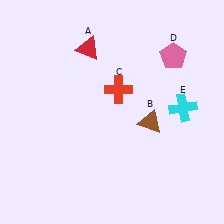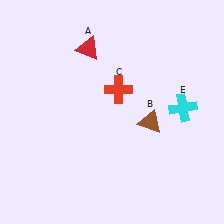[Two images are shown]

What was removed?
The pink pentagon (D) was removed in Image 2.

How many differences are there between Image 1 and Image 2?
There is 1 difference between the two images.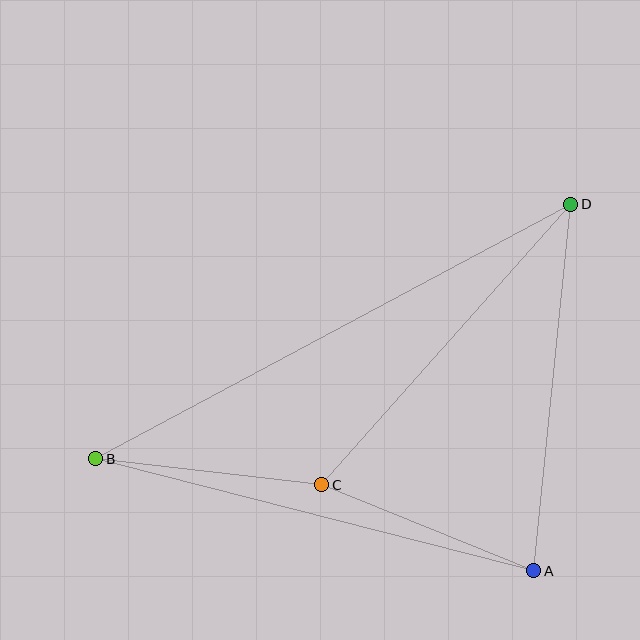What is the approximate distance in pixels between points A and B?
The distance between A and B is approximately 452 pixels.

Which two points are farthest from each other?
Points B and D are farthest from each other.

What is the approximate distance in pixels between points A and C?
The distance between A and C is approximately 229 pixels.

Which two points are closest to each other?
Points B and C are closest to each other.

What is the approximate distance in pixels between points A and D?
The distance between A and D is approximately 368 pixels.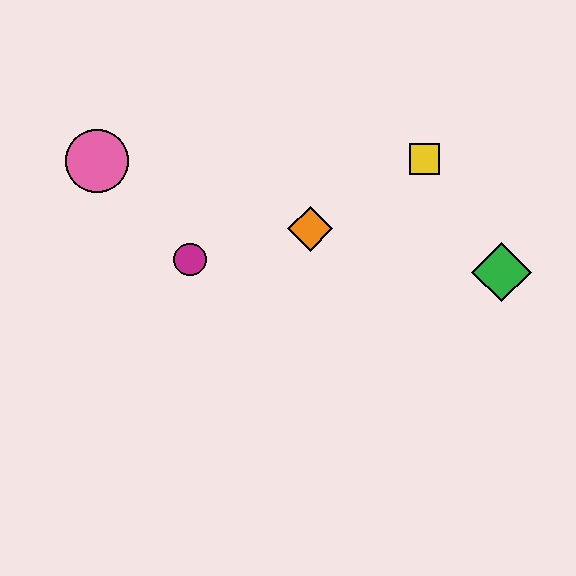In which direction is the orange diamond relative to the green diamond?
The orange diamond is to the left of the green diamond.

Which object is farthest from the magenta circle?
The green diamond is farthest from the magenta circle.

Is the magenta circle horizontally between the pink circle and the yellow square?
Yes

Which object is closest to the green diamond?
The yellow square is closest to the green diamond.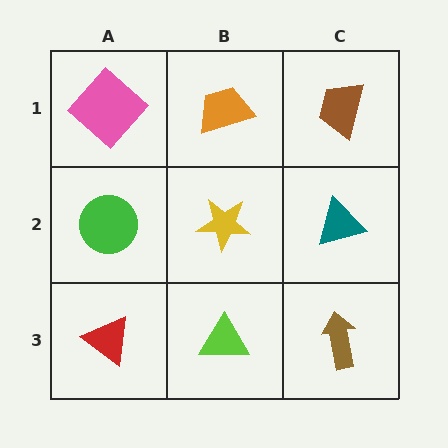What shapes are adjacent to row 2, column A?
A pink diamond (row 1, column A), a red triangle (row 3, column A), a yellow star (row 2, column B).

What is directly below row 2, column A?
A red triangle.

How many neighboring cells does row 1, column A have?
2.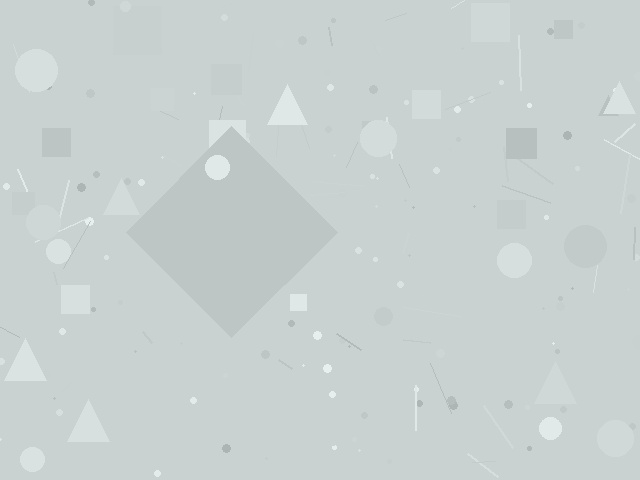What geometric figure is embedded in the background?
A diamond is embedded in the background.